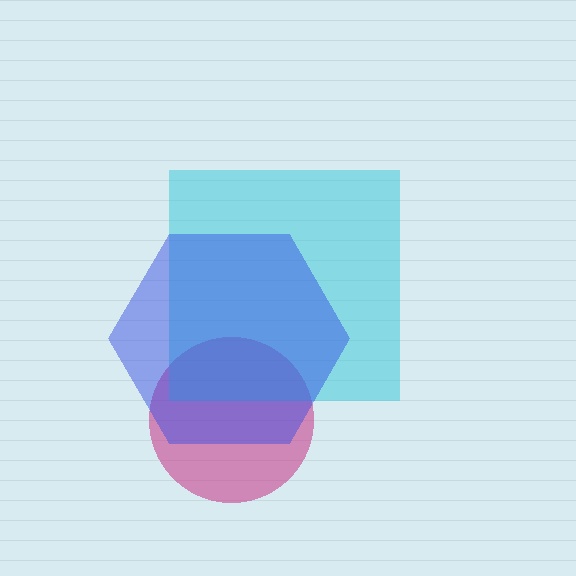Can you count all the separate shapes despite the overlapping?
Yes, there are 3 separate shapes.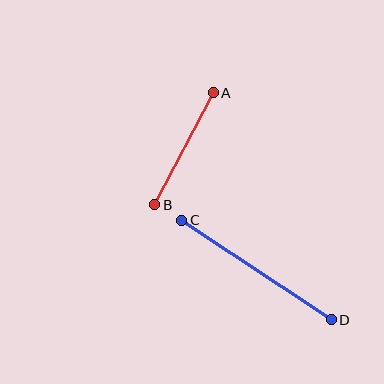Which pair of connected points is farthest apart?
Points C and D are farthest apart.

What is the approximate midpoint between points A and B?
The midpoint is at approximately (184, 149) pixels.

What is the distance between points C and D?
The distance is approximately 179 pixels.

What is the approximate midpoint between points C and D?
The midpoint is at approximately (257, 270) pixels.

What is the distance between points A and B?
The distance is approximately 126 pixels.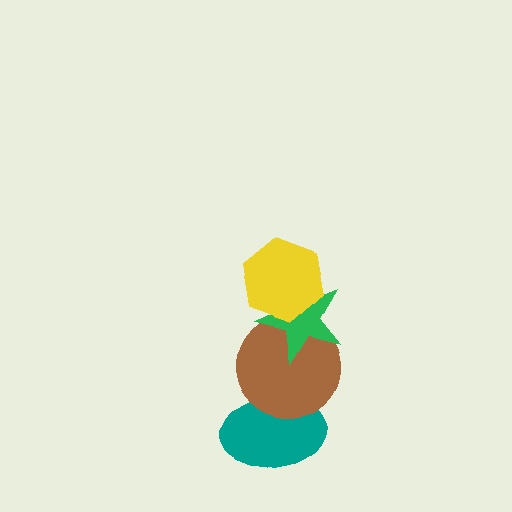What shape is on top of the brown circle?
The green star is on top of the brown circle.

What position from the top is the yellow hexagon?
The yellow hexagon is 1st from the top.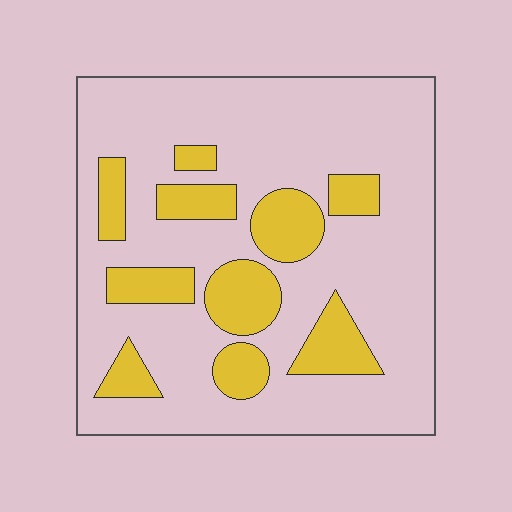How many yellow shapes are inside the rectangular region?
10.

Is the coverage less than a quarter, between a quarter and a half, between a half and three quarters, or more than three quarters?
Less than a quarter.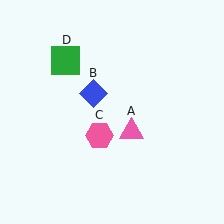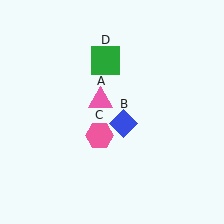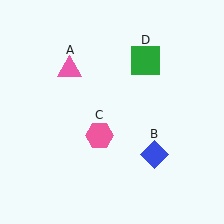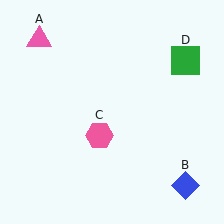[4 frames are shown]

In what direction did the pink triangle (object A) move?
The pink triangle (object A) moved up and to the left.